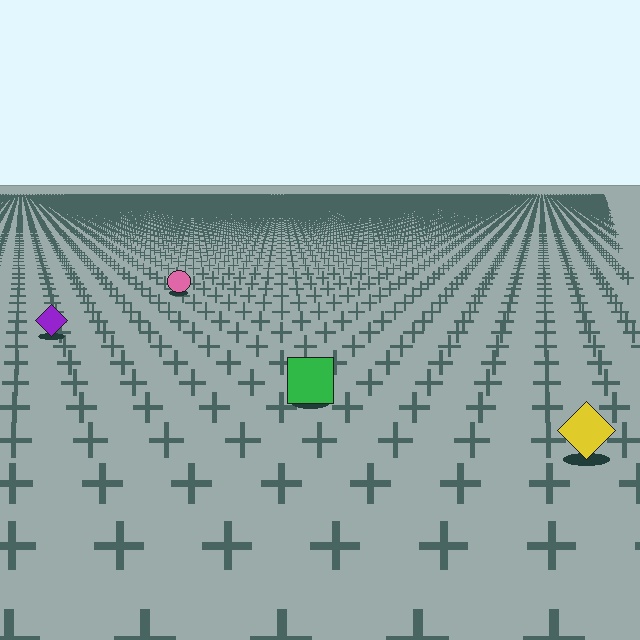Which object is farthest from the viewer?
The pink circle is farthest from the viewer. It appears smaller and the ground texture around it is denser.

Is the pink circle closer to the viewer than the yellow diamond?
No. The yellow diamond is closer — you can tell from the texture gradient: the ground texture is coarser near it.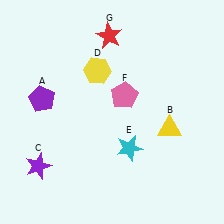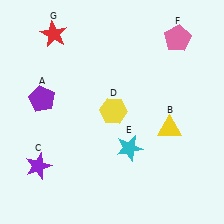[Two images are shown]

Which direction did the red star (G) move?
The red star (G) moved left.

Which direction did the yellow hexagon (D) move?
The yellow hexagon (D) moved down.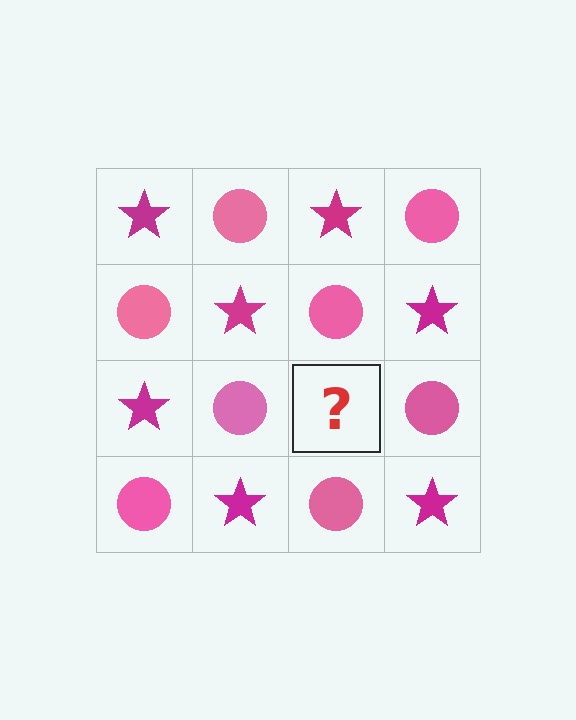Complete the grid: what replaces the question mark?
The question mark should be replaced with a magenta star.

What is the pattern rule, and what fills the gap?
The rule is that it alternates magenta star and pink circle in a checkerboard pattern. The gap should be filled with a magenta star.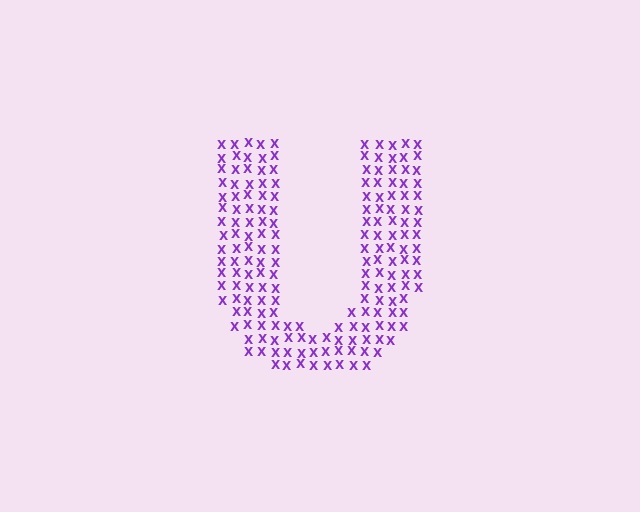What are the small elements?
The small elements are letter X's.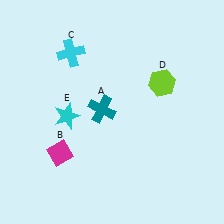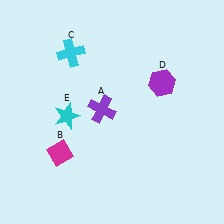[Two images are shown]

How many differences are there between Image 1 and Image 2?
There are 2 differences between the two images.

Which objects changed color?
A changed from teal to purple. D changed from lime to purple.